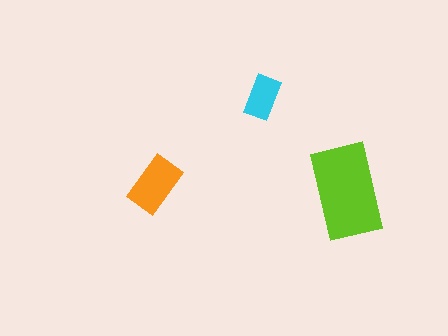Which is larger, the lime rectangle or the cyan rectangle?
The lime one.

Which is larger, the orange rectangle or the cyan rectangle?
The orange one.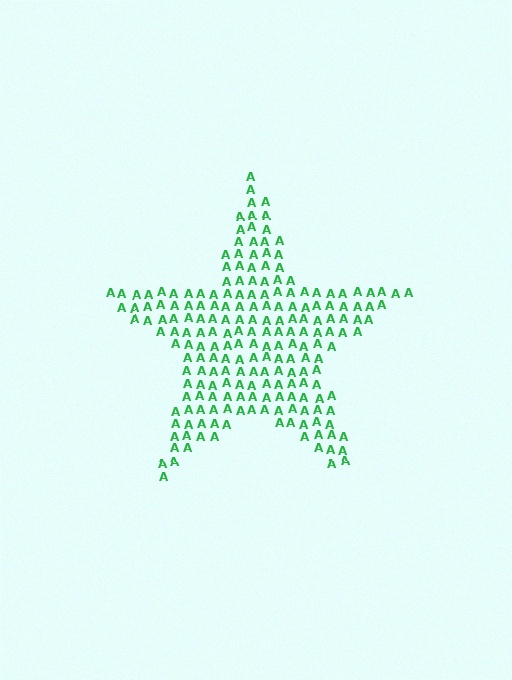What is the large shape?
The large shape is a star.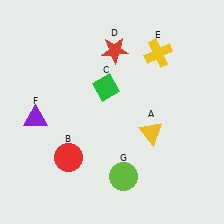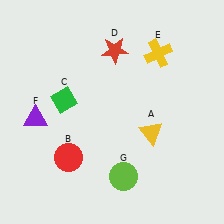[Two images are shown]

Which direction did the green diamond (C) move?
The green diamond (C) moved left.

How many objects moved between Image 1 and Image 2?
1 object moved between the two images.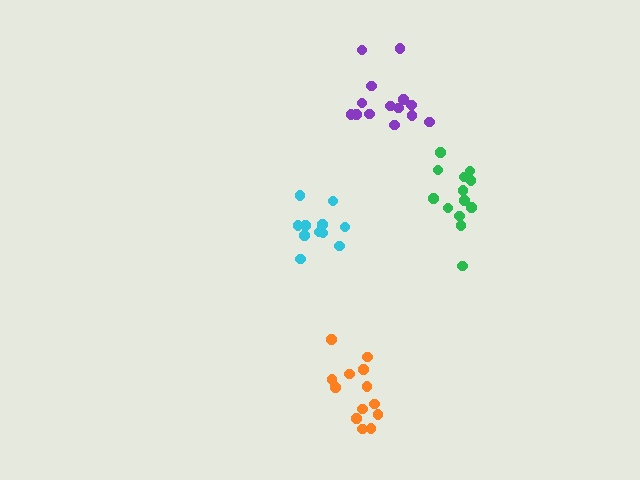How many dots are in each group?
Group 1: 14 dots, Group 2: 11 dots, Group 3: 13 dots, Group 4: 13 dots (51 total).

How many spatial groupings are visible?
There are 4 spatial groupings.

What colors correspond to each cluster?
The clusters are colored: purple, cyan, orange, green.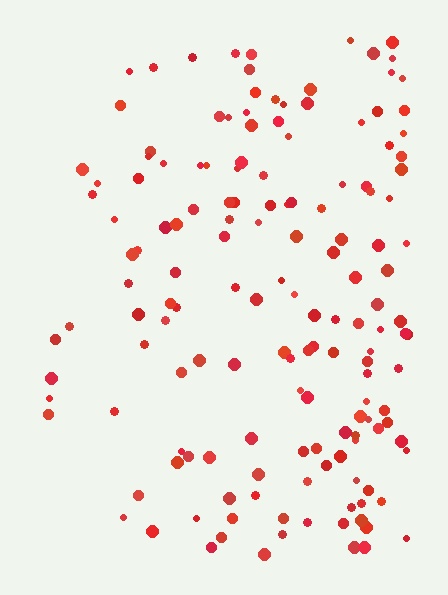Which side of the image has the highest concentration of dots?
The right.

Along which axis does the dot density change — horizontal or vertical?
Horizontal.